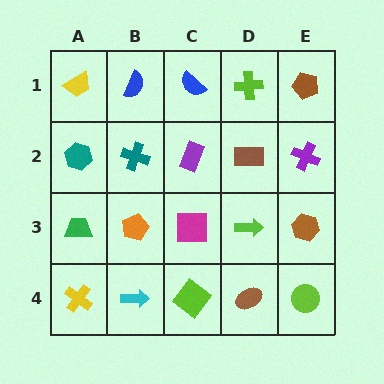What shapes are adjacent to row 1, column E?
A purple cross (row 2, column E), a lime cross (row 1, column D).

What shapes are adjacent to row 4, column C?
A magenta square (row 3, column C), a cyan arrow (row 4, column B), a brown ellipse (row 4, column D).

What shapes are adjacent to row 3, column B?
A teal cross (row 2, column B), a cyan arrow (row 4, column B), a green trapezoid (row 3, column A), a magenta square (row 3, column C).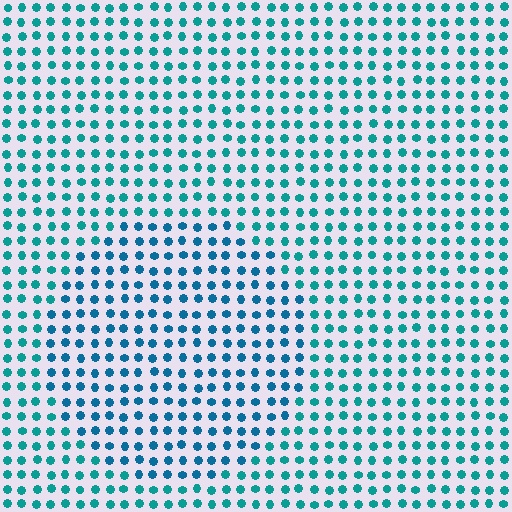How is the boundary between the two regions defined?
The boundary is defined purely by a slight shift in hue (about 23 degrees). Spacing, size, and orientation are identical on both sides.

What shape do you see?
I see a circle.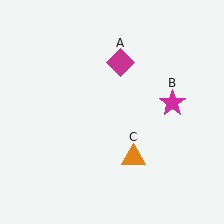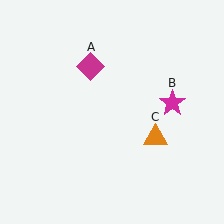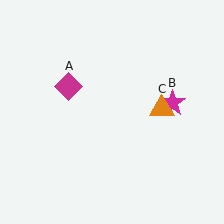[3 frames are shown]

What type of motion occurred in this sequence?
The magenta diamond (object A), orange triangle (object C) rotated counterclockwise around the center of the scene.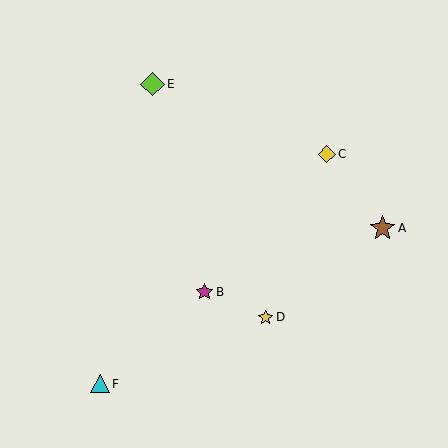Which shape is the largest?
The brown star (labeled A) is the largest.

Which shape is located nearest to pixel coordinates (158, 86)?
The lime diamond (labeled E) at (152, 84) is nearest to that location.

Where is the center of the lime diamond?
The center of the lime diamond is at (152, 84).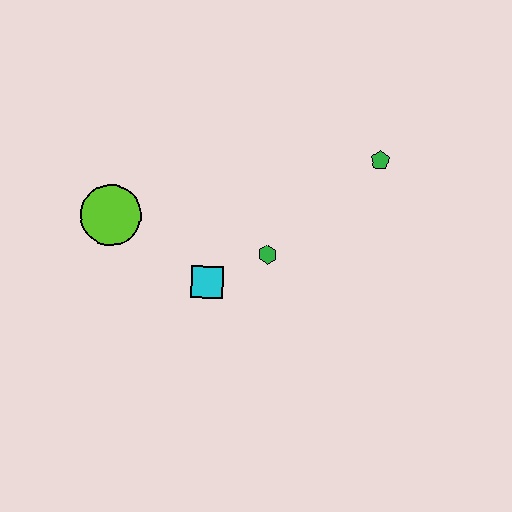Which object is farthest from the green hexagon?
The lime circle is farthest from the green hexagon.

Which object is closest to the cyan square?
The green hexagon is closest to the cyan square.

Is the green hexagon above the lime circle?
No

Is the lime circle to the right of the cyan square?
No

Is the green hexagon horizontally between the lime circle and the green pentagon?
Yes